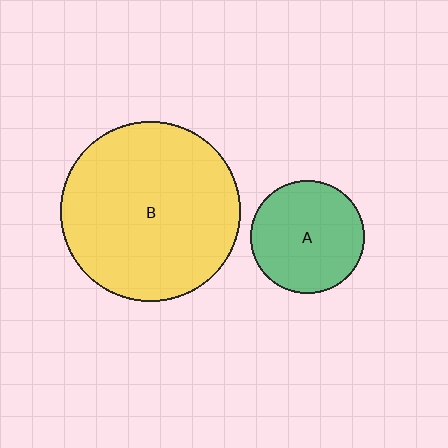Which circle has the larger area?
Circle B (yellow).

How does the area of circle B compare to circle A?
Approximately 2.5 times.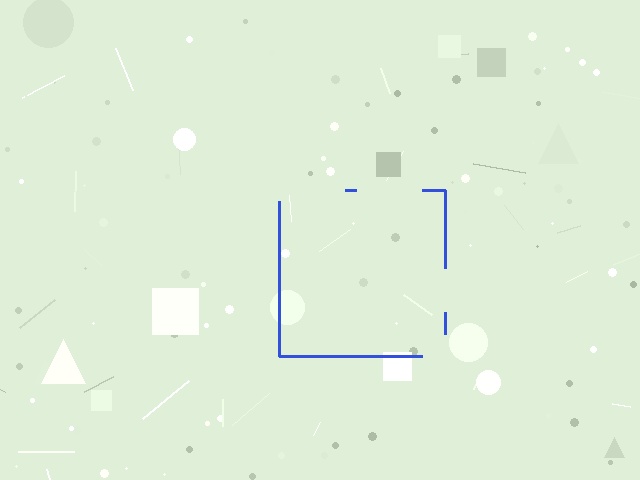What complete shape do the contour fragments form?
The contour fragments form a square.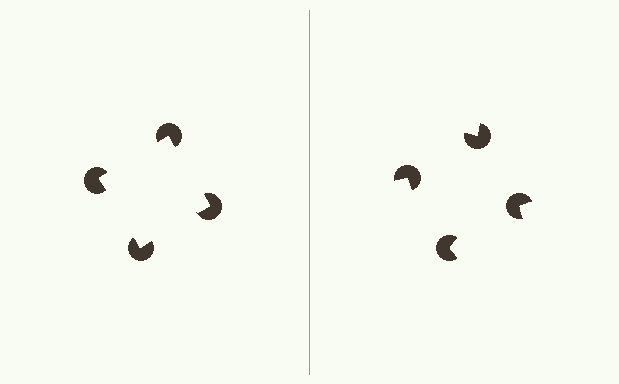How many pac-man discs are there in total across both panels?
8 — 4 on each side.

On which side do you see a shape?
An illusory square appears on the left side. On the right side the wedge cuts are rotated, so no coherent shape forms.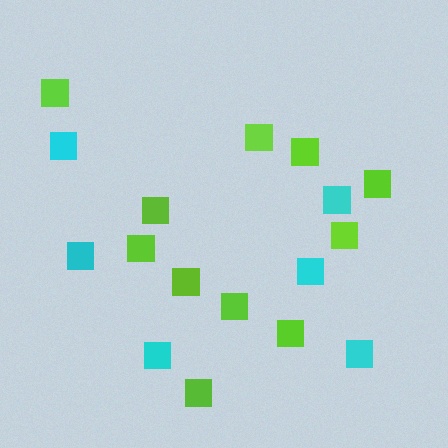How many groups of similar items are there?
There are 2 groups: one group of cyan squares (6) and one group of lime squares (11).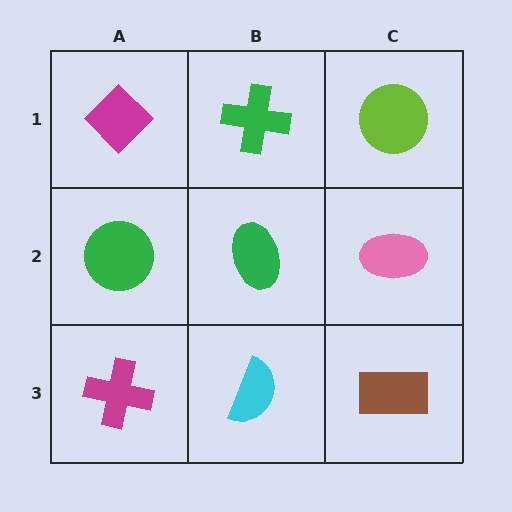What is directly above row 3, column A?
A green circle.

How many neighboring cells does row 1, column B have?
3.